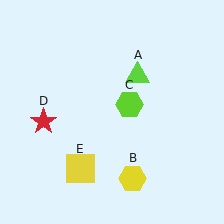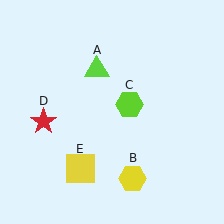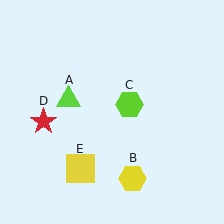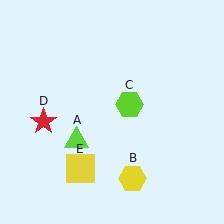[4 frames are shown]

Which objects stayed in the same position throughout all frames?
Yellow hexagon (object B) and lime hexagon (object C) and red star (object D) and yellow square (object E) remained stationary.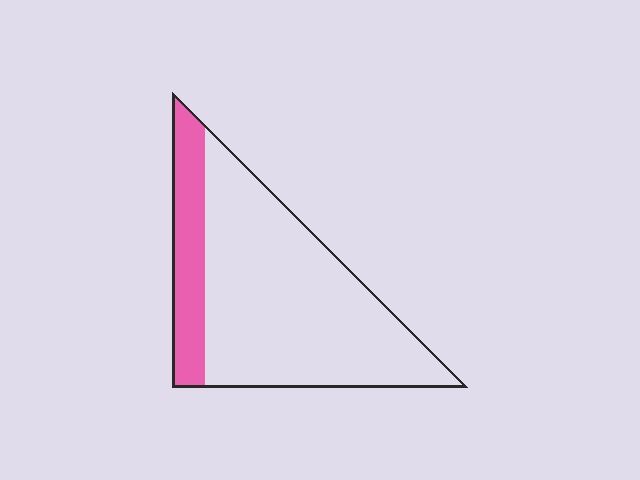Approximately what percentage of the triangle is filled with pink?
Approximately 20%.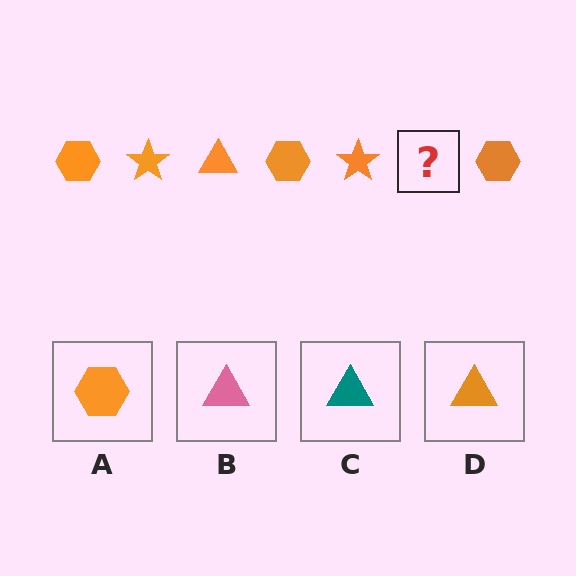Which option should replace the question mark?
Option D.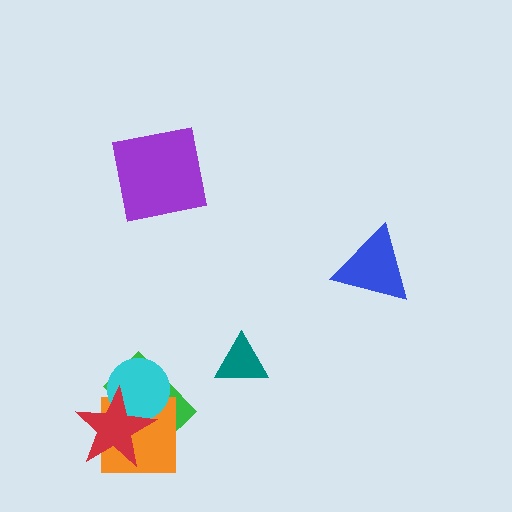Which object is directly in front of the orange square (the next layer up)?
The cyan circle is directly in front of the orange square.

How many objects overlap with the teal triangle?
0 objects overlap with the teal triangle.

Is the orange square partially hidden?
Yes, it is partially covered by another shape.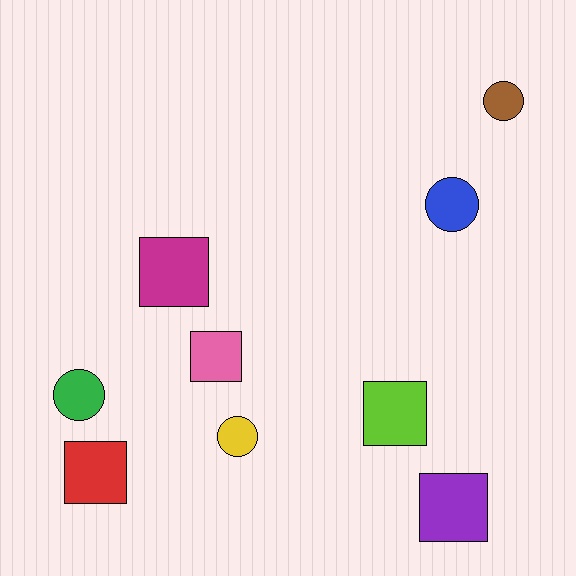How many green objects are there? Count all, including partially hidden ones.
There is 1 green object.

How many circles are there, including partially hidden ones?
There are 4 circles.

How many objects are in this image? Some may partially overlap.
There are 9 objects.